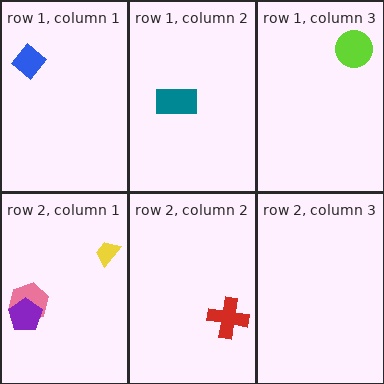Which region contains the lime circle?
The row 1, column 3 region.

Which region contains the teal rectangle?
The row 1, column 2 region.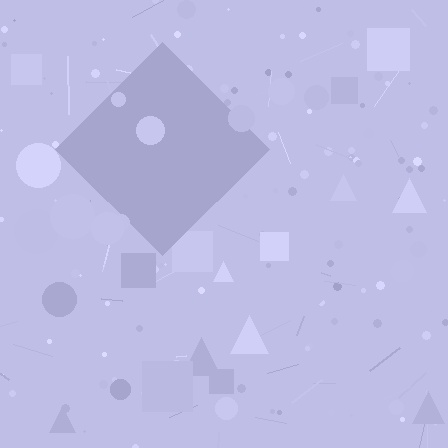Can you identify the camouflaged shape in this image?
The camouflaged shape is a diamond.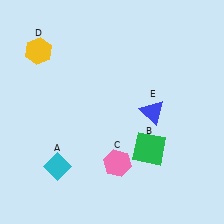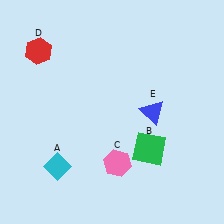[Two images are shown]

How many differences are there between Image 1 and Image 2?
There is 1 difference between the two images.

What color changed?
The hexagon (D) changed from yellow in Image 1 to red in Image 2.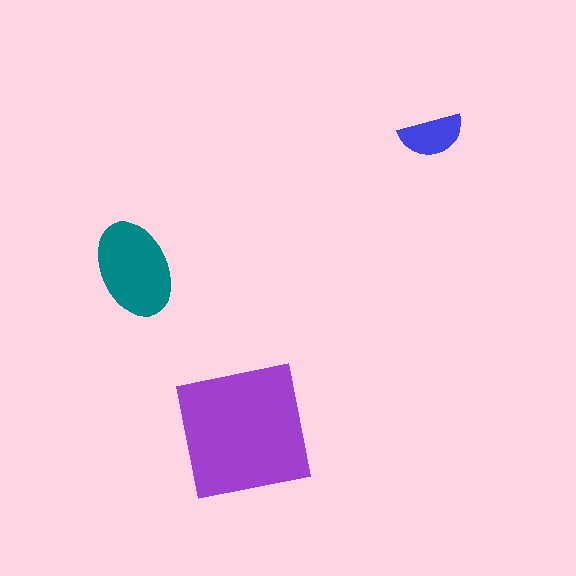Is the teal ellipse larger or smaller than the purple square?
Smaller.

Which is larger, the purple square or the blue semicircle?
The purple square.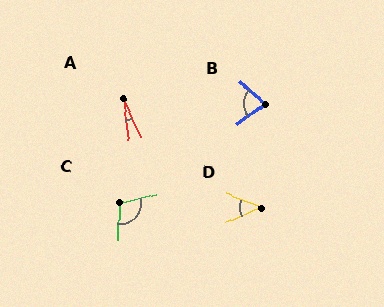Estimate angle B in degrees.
Approximately 78 degrees.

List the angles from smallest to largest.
A (17°), D (45°), B (78°), C (106°).